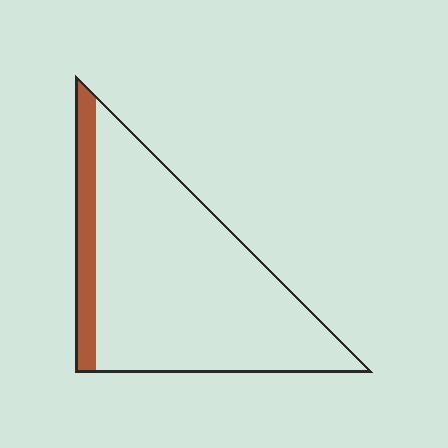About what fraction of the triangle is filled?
About one eighth (1/8).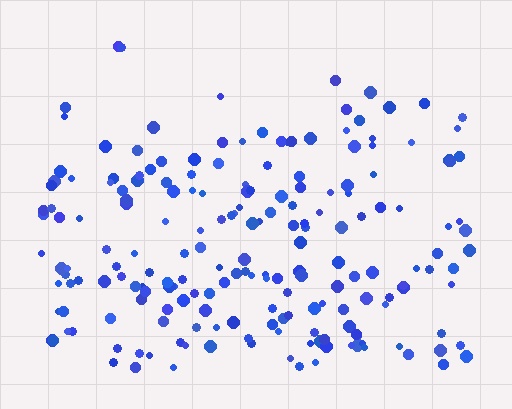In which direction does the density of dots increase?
From top to bottom, with the bottom side densest.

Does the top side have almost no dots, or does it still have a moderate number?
Still a moderate number, just noticeably fewer than the bottom.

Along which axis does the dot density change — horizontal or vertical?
Vertical.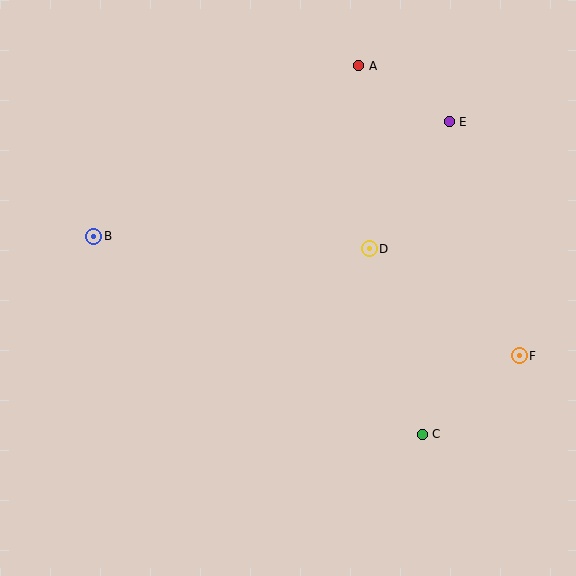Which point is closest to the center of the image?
Point D at (369, 249) is closest to the center.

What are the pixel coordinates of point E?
Point E is at (449, 122).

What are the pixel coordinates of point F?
Point F is at (519, 356).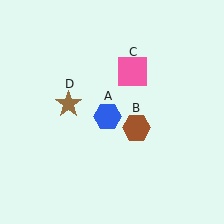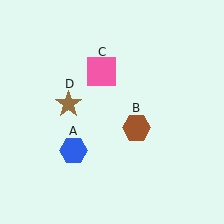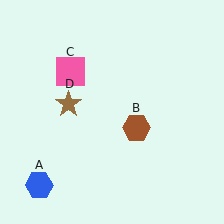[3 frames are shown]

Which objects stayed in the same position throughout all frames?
Brown hexagon (object B) and brown star (object D) remained stationary.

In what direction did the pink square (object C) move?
The pink square (object C) moved left.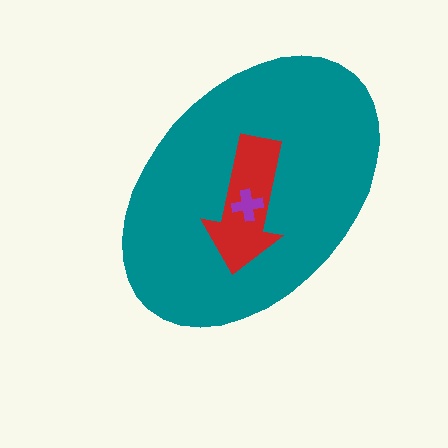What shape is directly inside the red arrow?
The purple cross.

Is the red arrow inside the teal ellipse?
Yes.